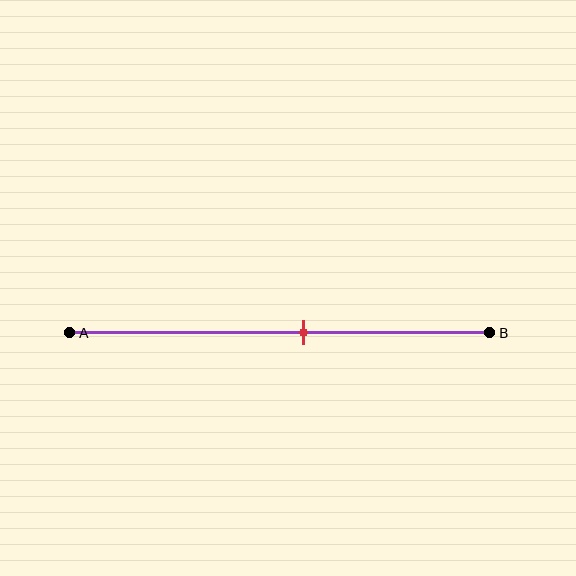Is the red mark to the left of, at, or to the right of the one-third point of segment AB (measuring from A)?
The red mark is to the right of the one-third point of segment AB.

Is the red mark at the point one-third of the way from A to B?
No, the mark is at about 55% from A, not at the 33% one-third point.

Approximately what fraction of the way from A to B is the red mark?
The red mark is approximately 55% of the way from A to B.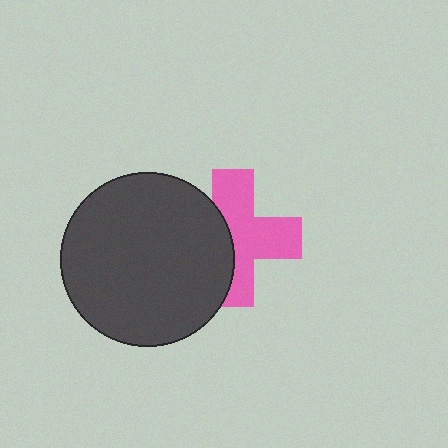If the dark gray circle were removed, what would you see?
You would see the complete pink cross.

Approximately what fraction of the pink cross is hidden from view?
Roughly 40% of the pink cross is hidden behind the dark gray circle.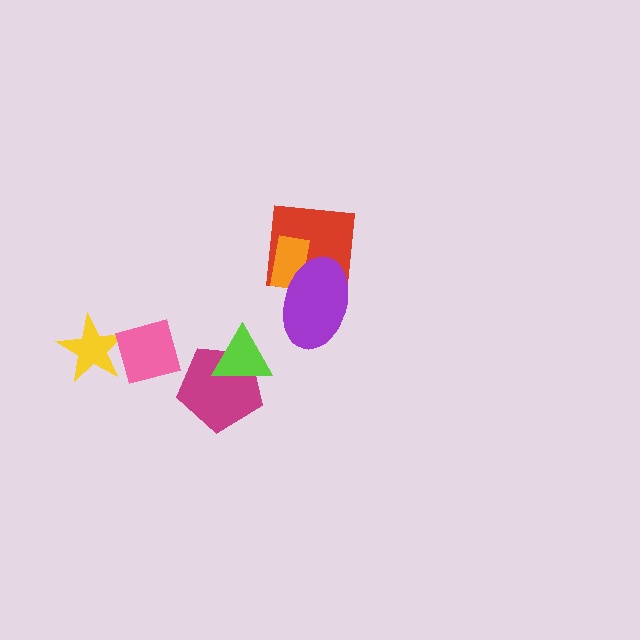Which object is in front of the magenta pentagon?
The lime triangle is in front of the magenta pentagon.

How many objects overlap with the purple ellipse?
2 objects overlap with the purple ellipse.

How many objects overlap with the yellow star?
1 object overlaps with the yellow star.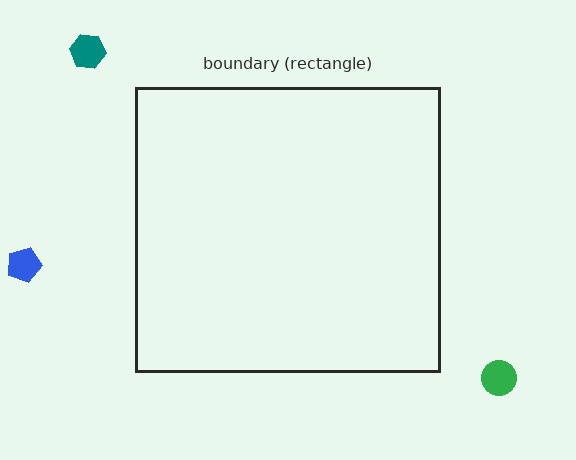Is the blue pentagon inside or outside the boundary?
Outside.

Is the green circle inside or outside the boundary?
Outside.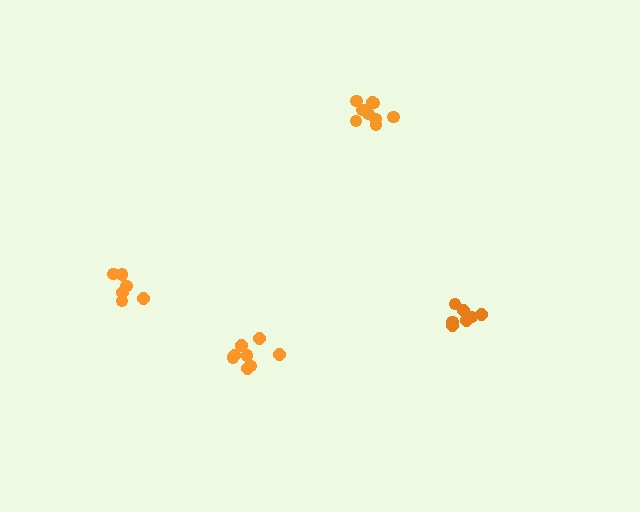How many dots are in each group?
Group 1: 8 dots, Group 2: 10 dots, Group 3: 7 dots, Group 4: 6 dots (31 total).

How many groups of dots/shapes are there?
There are 4 groups.